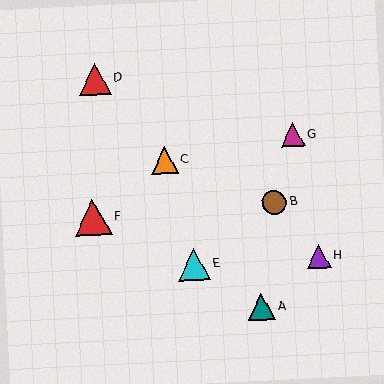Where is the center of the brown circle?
The center of the brown circle is at (274, 202).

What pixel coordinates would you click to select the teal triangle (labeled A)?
Click at (262, 307) to select the teal triangle A.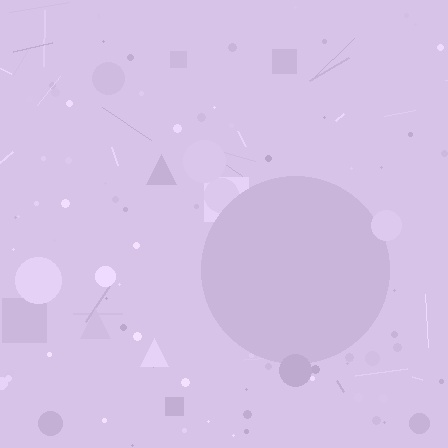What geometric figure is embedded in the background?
A circle is embedded in the background.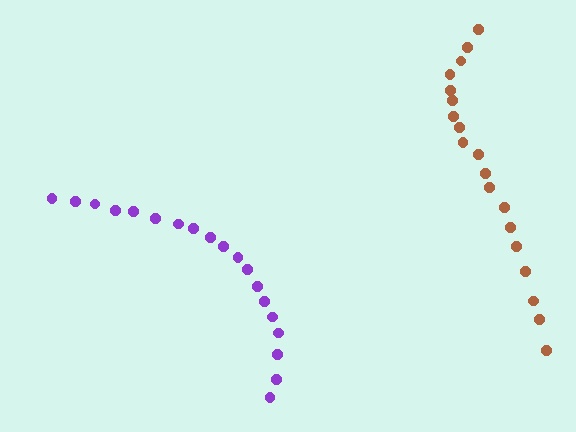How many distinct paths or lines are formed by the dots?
There are 2 distinct paths.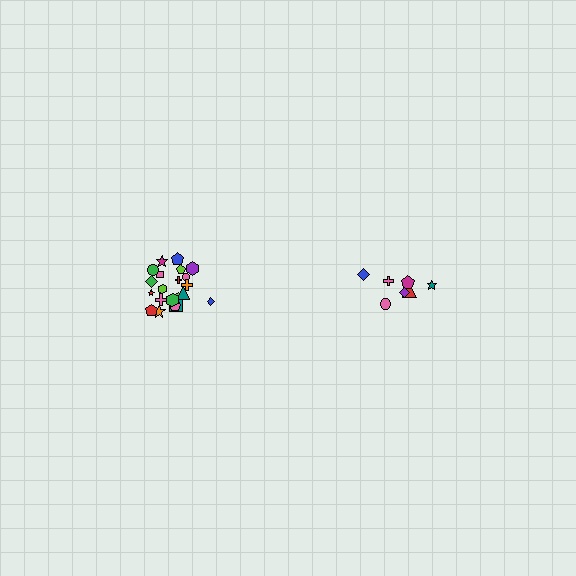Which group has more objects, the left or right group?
The left group.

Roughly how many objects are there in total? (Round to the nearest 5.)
Roughly 30 objects in total.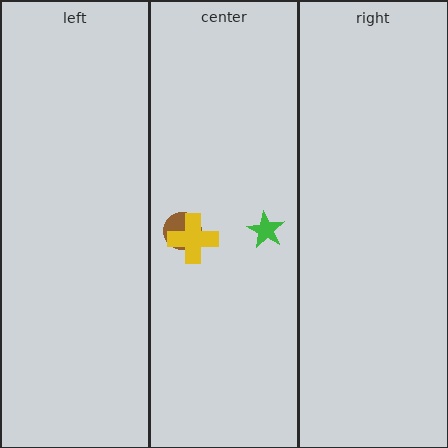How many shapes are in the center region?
3.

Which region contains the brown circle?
The center region.